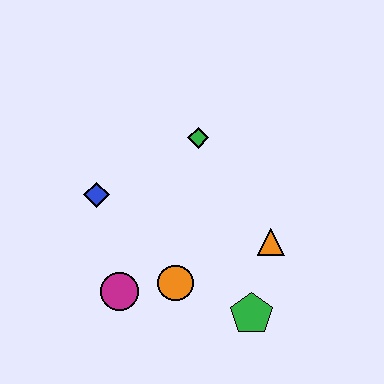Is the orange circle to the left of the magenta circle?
No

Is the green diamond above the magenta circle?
Yes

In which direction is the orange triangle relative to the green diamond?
The orange triangle is below the green diamond.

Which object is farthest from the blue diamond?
The green pentagon is farthest from the blue diamond.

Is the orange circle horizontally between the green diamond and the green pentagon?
No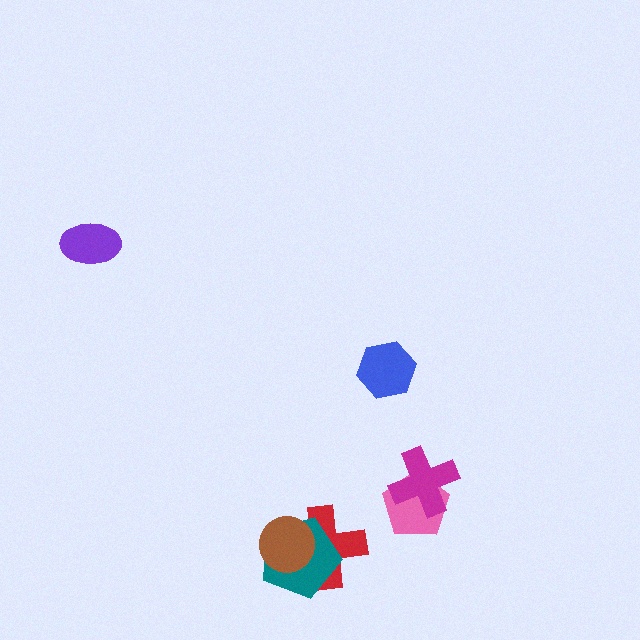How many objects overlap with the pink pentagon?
1 object overlaps with the pink pentagon.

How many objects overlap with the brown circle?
2 objects overlap with the brown circle.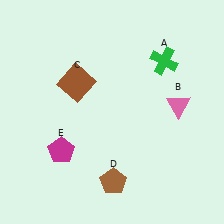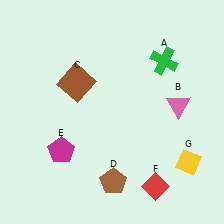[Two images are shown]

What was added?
A red diamond (F), a yellow diamond (G) were added in Image 2.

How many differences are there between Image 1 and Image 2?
There are 2 differences between the two images.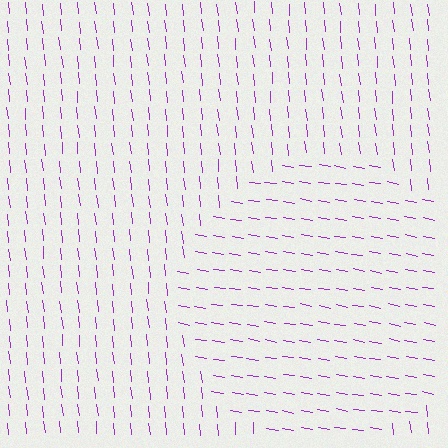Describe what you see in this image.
The image is filled with small purple line segments. A circle region in the image has lines oriented differently from the surrounding lines, creating a visible texture boundary.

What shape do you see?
I see a circle.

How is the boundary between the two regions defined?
The boundary is defined purely by a change in line orientation (approximately 74 degrees difference). All lines are the same color and thickness.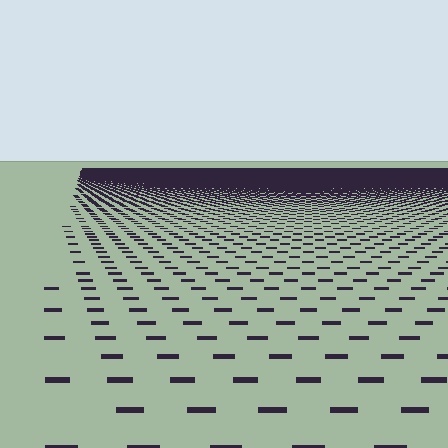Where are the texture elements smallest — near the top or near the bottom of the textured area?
Near the top.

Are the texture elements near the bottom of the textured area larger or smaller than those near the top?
Larger. Near the bottom, elements are closer to the viewer and appear at a bigger on-screen size.